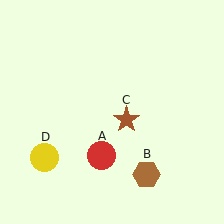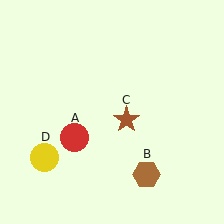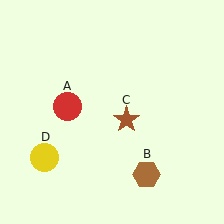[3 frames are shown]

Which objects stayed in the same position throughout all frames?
Brown hexagon (object B) and brown star (object C) and yellow circle (object D) remained stationary.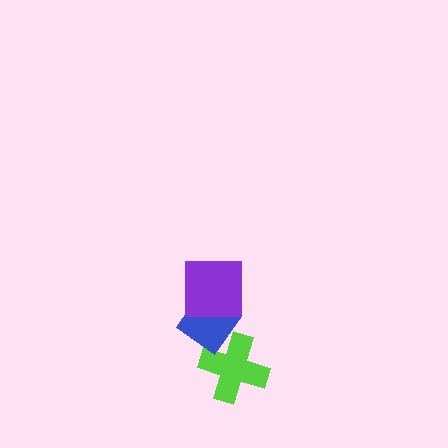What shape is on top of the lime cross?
The blue diamond is on top of the lime cross.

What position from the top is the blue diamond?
The blue diamond is 2nd from the top.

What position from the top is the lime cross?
The lime cross is 3rd from the top.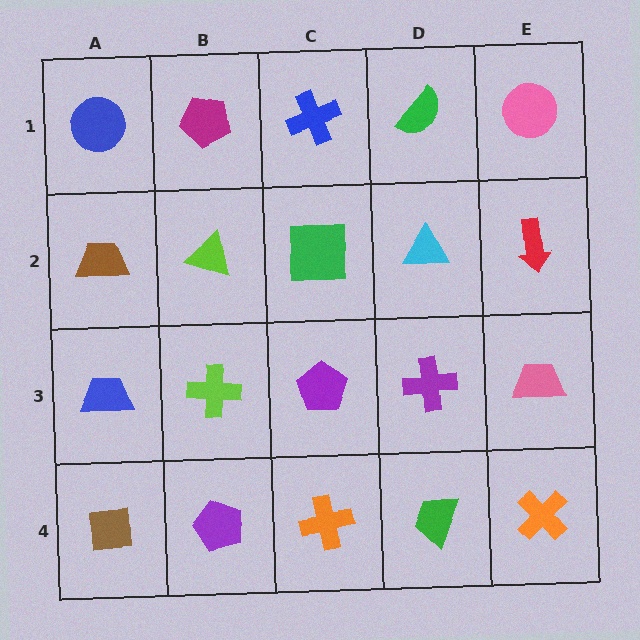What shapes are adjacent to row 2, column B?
A magenta pentagon (row 1, column B), a lime cross (row 3, column B), a brown trapezoid (row 2, column A), a green square (row 2, column C).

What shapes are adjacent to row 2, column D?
A green semicircle (row 1, column D), a purple cross (row 3, column D), a green square (row 2, column C), a red arrow (row 2, column E).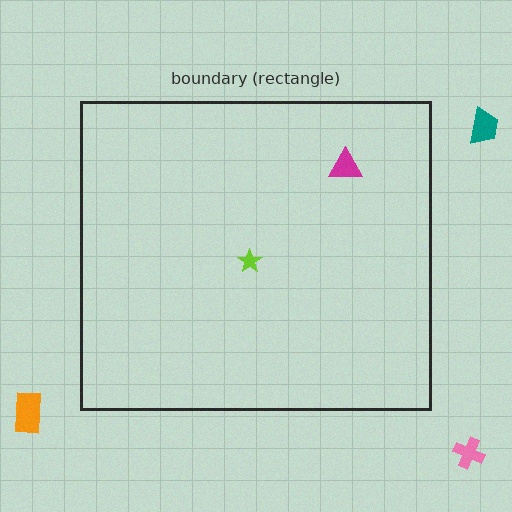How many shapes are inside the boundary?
2 inside, 3 outside.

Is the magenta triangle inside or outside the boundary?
Inside.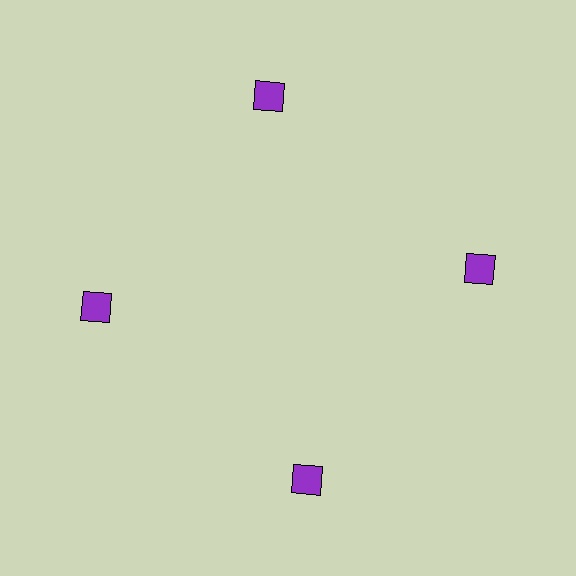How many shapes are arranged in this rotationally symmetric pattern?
There are 4 shapes, arranged in 4 groups of 1.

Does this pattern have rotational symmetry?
Yes, this pattern has 4-fold rotational symmetry. It looks the same after rotating 90 degrees around the center.